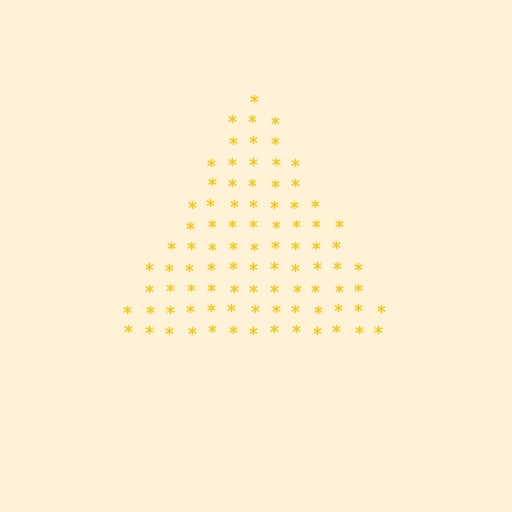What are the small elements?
The small elements are asterisks.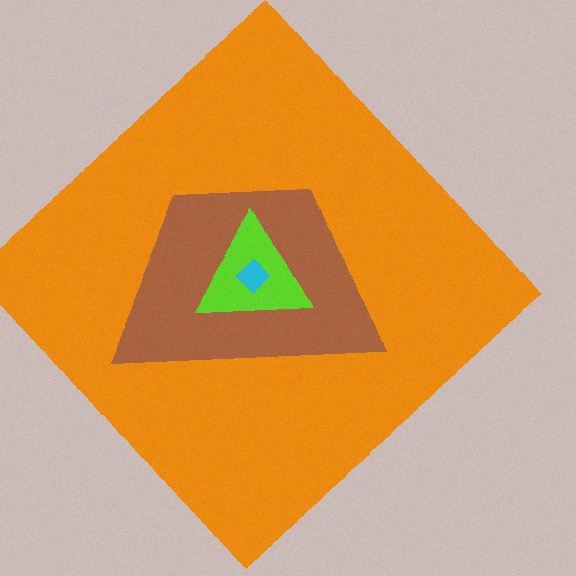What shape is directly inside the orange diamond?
The brown trapezoid.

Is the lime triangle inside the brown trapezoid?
Yes.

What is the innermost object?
The cyan diamond.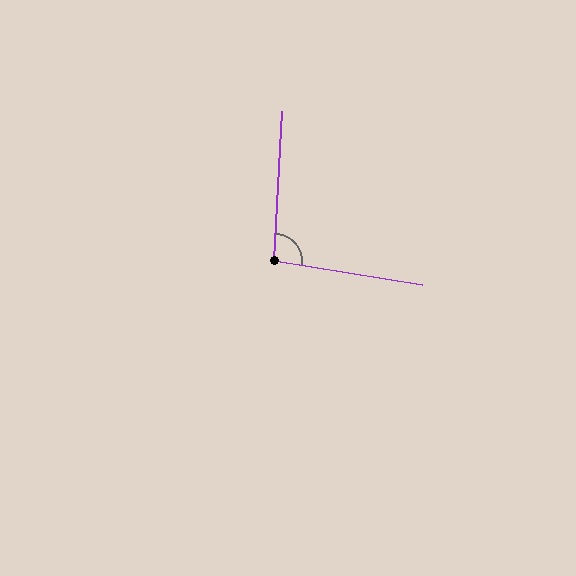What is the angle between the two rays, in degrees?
Approximately 96 degrees.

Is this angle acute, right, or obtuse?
It is obtuse.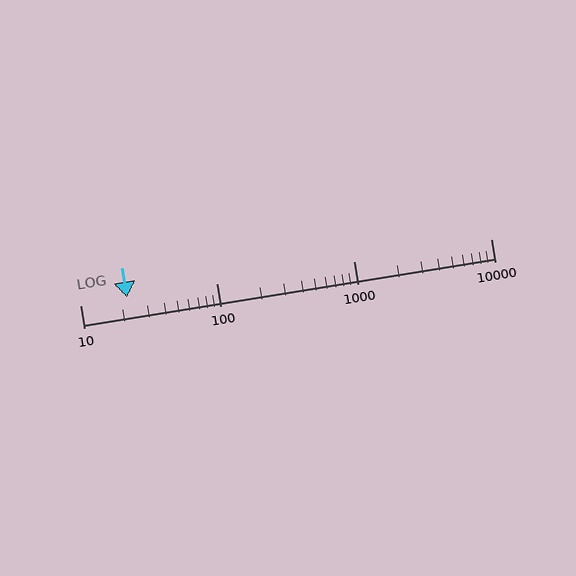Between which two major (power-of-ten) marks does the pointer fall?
The pointer is between 10 and 100.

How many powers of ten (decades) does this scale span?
The scale spans 3 decades, from 10 to 10000.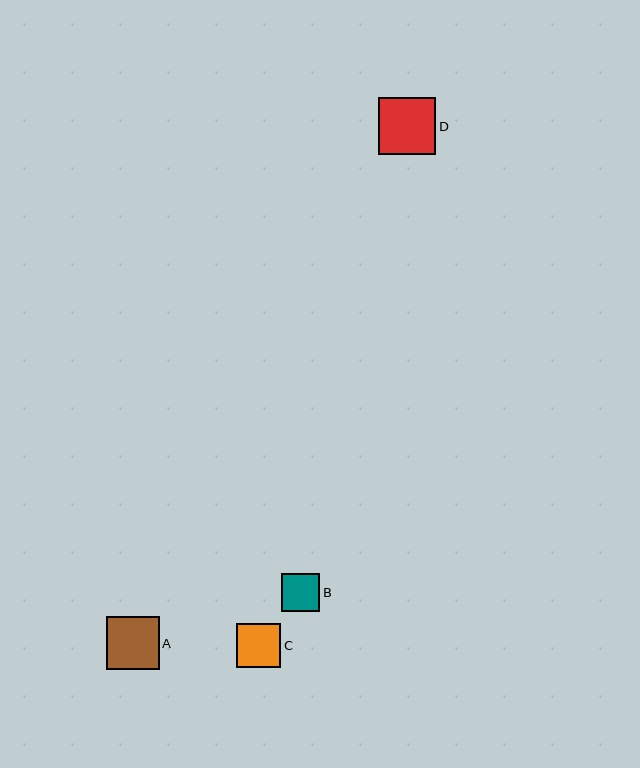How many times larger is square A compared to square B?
Square A is approximately 1.4 times the size of square B.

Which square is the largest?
Square D is the largest with a size of approximately 58 pixels.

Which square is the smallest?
Square B is the smallest with a size of approximately 38 pixels.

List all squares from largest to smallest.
From largest to smallest: D, A, C, B.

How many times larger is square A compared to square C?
Square A is approximately 1.2 times the size of square C.